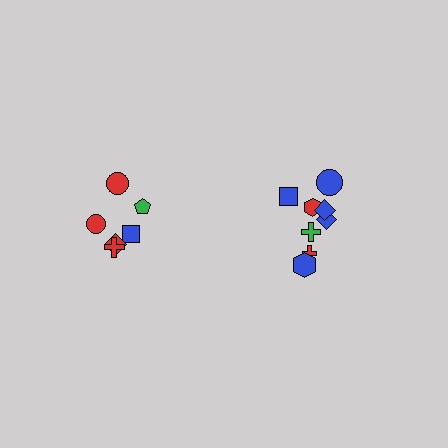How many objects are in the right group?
There are 8 objects.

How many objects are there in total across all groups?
There are 14 objects.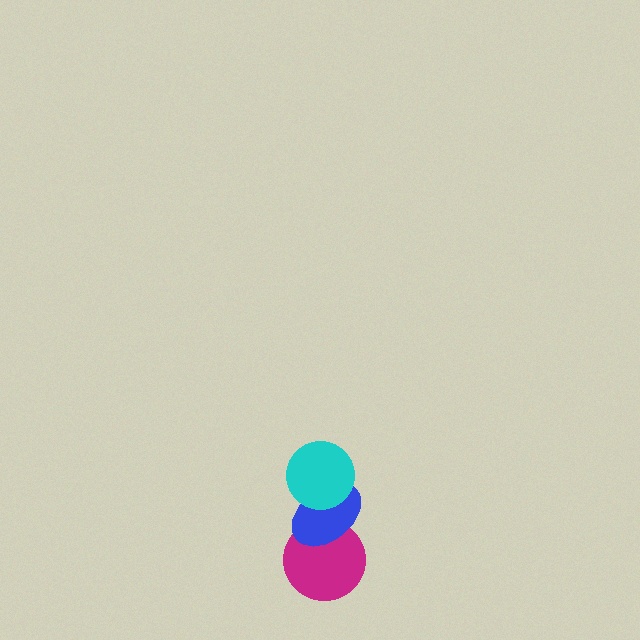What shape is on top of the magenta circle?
The blue ellipse is on top of the magenta circle.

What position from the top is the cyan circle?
The cyan circle is 1st from the top.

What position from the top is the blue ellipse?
The blue ellipse is 2nd from the top.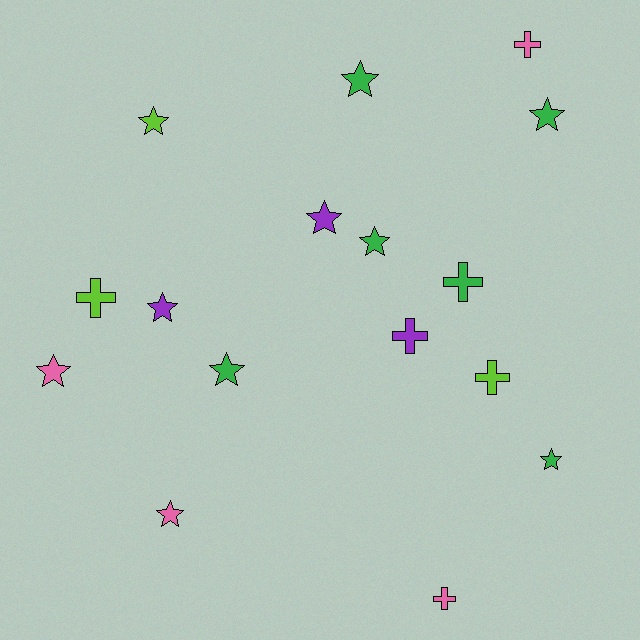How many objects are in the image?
There are 16 objects.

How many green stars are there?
There are 5 green stars.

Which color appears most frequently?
Green, with 6 objects.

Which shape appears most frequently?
Star, with 10 objects.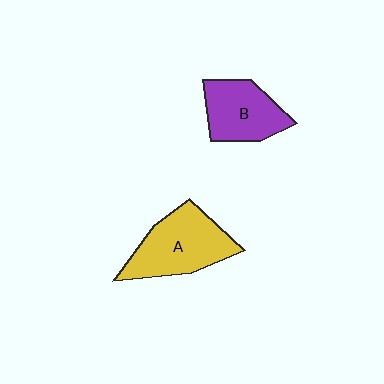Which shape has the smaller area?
Shape B (purple).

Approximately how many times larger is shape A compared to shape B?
Approximately 1.3 times.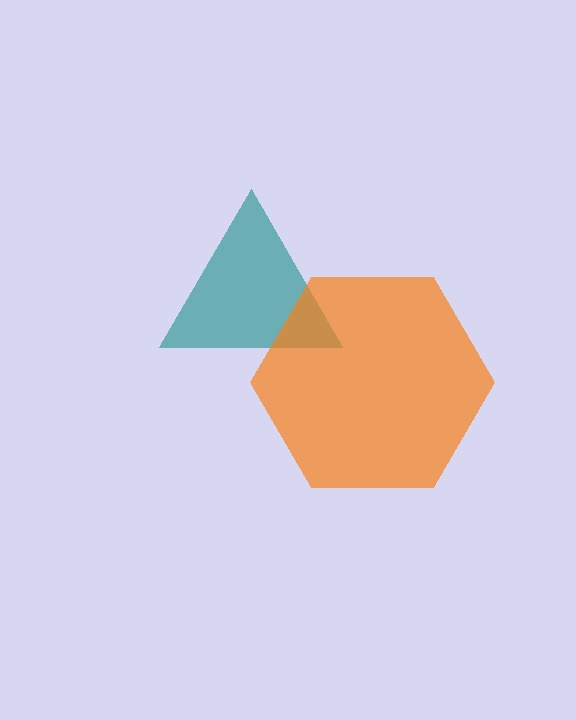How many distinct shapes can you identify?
There are 2 distinct shapes: a teal triangle, an orange hexagon.